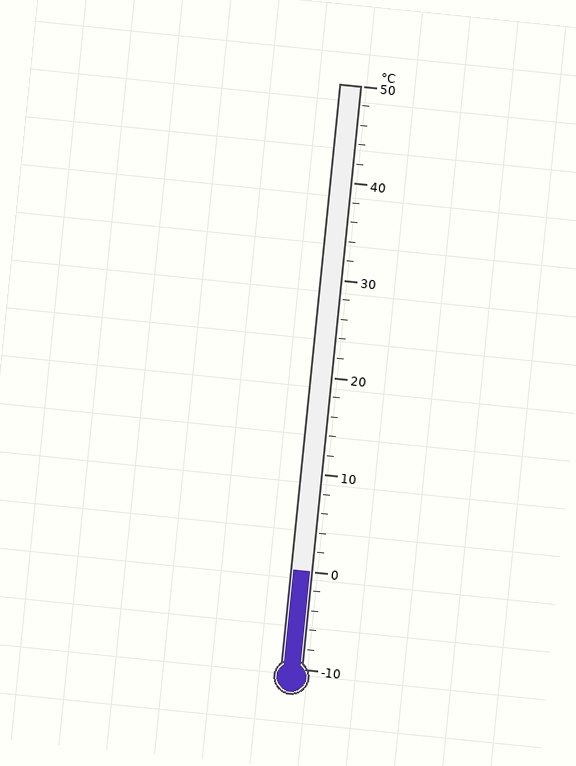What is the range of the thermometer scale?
The thermometer scale ranges from -10°C to 50°C.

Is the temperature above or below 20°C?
The temperature is below 20°C.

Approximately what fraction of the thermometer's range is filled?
The thermometer is filled to approximately 15% of its range.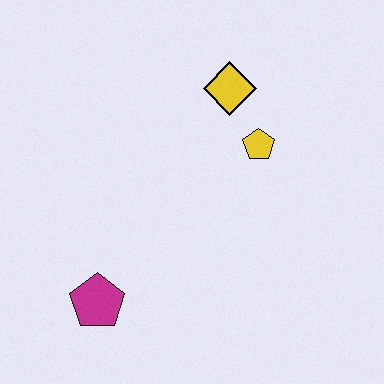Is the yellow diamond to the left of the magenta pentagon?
No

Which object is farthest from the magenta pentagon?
The yellow diamond is farthest from the magenta pentagon.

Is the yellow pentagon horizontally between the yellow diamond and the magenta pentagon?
No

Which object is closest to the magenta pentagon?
The yellow pentagon is closest to the magenta pentagon.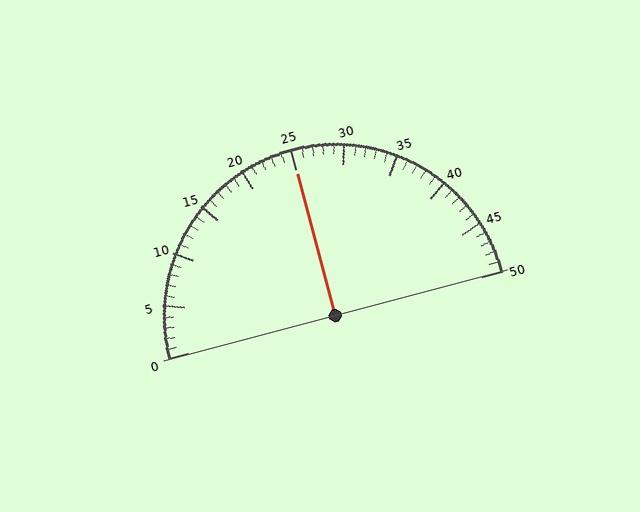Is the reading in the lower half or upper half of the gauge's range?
The reading is in the upper half of the range (0 to 50).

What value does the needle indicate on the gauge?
The needle indicates approximately 25.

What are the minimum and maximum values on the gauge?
The gauge ranges from 0 to 50.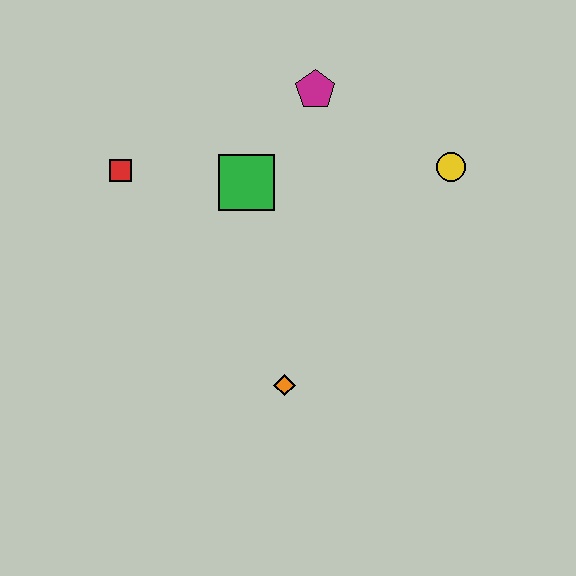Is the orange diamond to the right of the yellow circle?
No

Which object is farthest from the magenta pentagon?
The orange diamond is farthest from the magenta pentagon.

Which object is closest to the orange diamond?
The green square is closest to the orange diamond.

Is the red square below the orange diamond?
No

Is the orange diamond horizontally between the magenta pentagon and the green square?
Yes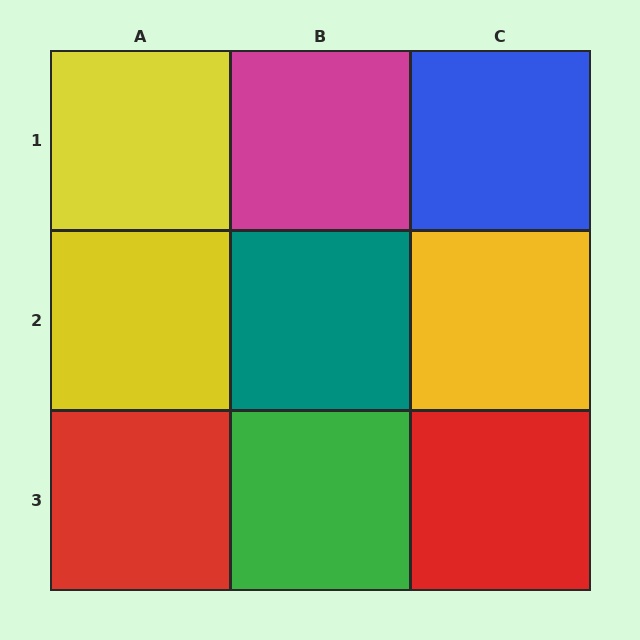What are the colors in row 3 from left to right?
Red, green, red.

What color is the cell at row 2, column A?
Yellow.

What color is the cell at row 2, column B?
Teal.